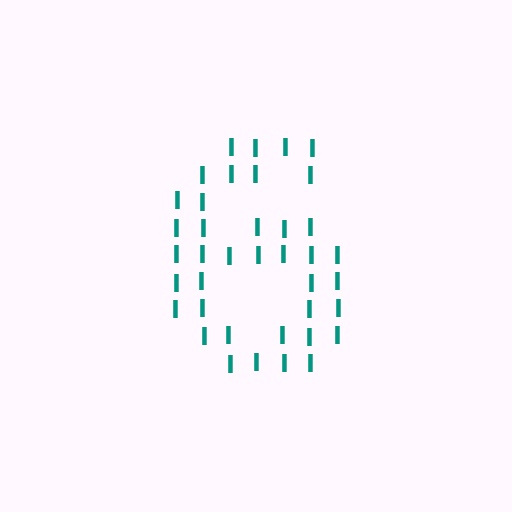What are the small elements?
The small elements are letter I's.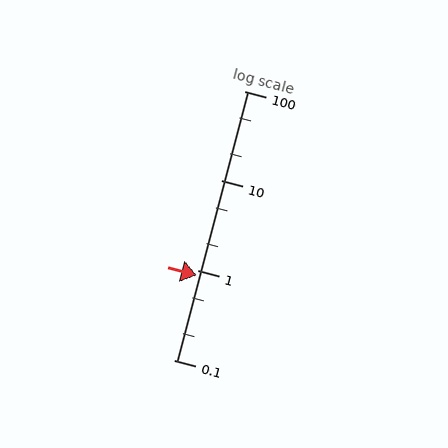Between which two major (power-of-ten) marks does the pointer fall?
The pointer is between 0.1 and 1.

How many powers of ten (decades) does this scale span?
The scale spans 3 decades, from 0.1 to 100.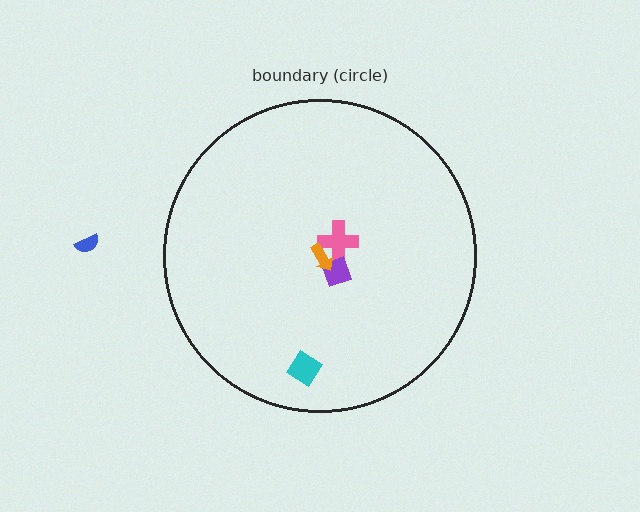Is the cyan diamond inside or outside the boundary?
Inside.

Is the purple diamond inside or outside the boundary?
Inside.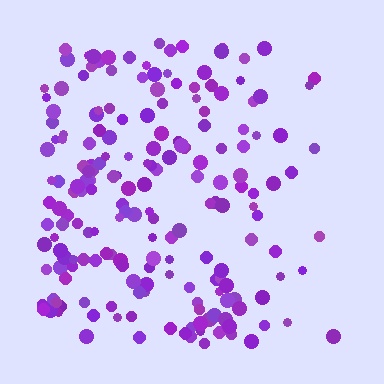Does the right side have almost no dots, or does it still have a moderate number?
Still a moderate number, just noticeably fewer than the left.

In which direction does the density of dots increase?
From right to left, with the left side densest.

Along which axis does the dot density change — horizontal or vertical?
Horizontal.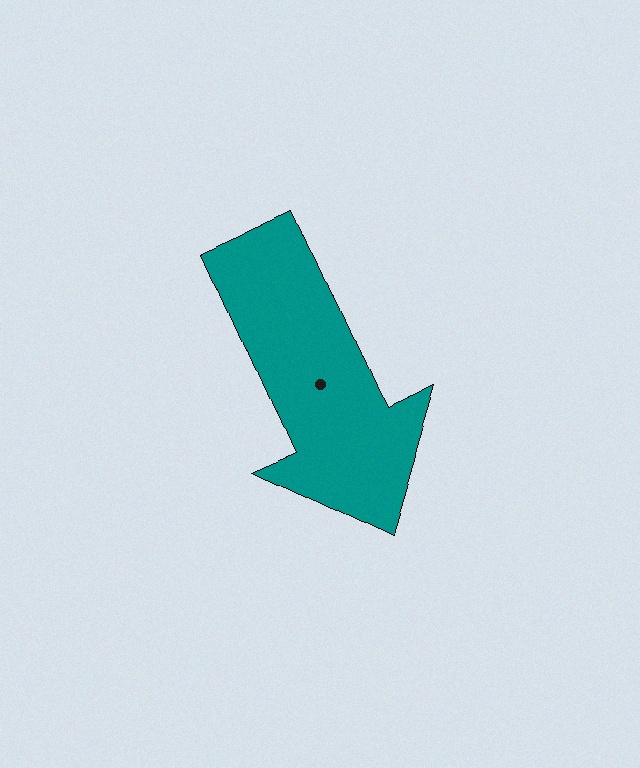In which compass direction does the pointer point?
Southeast.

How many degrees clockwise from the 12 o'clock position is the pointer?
Approximately 156 degrees.